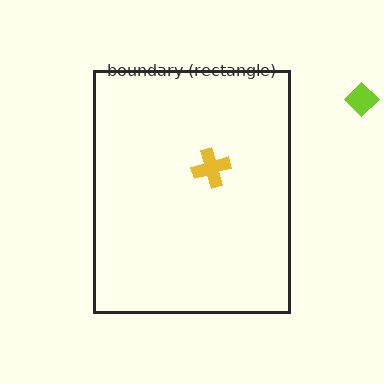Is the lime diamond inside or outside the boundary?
Outside.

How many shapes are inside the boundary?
1 inside, 1 outside.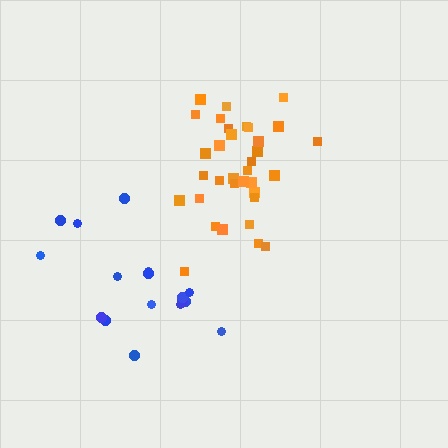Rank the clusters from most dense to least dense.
orange, blue.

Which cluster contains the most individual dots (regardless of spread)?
Orange (34).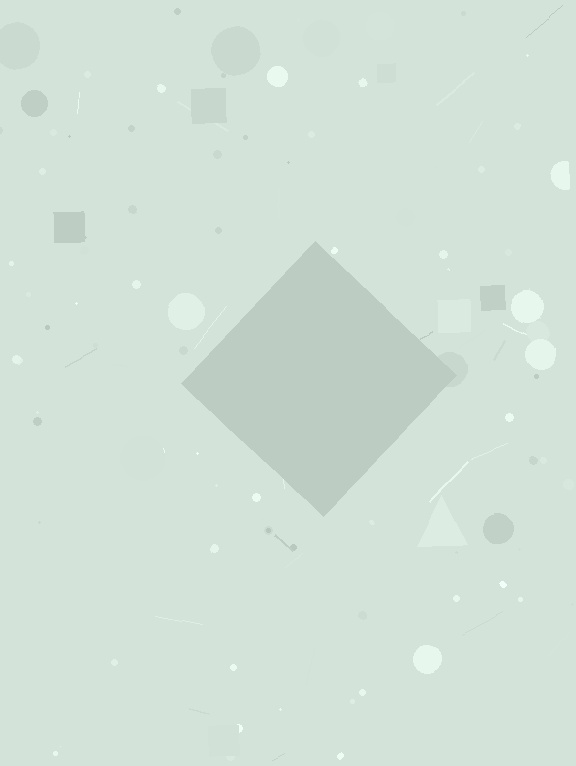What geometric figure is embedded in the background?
A diamond is embedded in the background.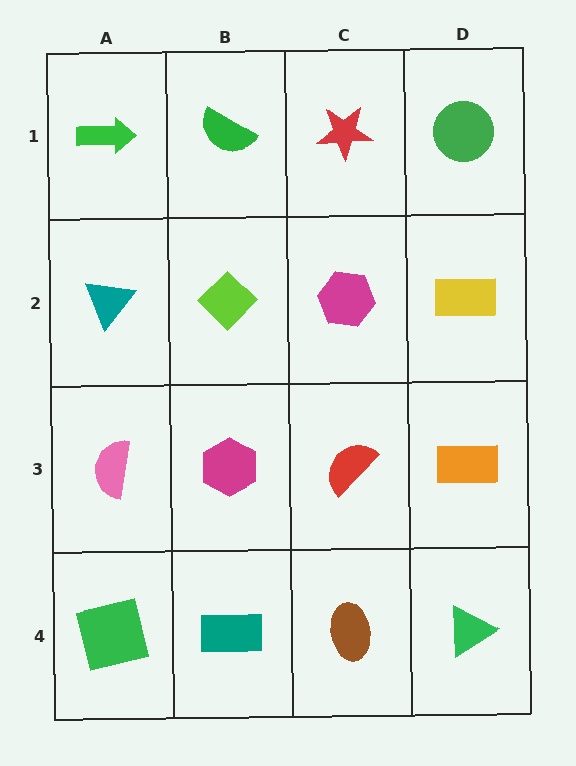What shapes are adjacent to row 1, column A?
A teal triangle (row 2, column A), a green semicircle (row 1, column B).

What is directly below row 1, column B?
A lime diamond.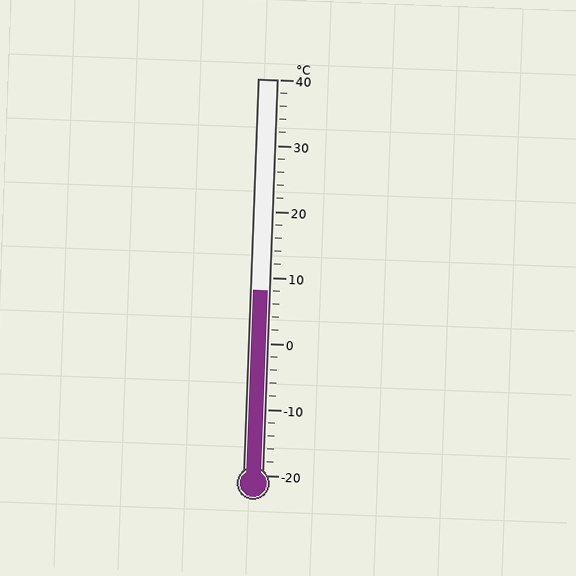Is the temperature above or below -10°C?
The temperature is above -10°C.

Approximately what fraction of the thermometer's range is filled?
The thermometer is filled to approximately 45% of its range.